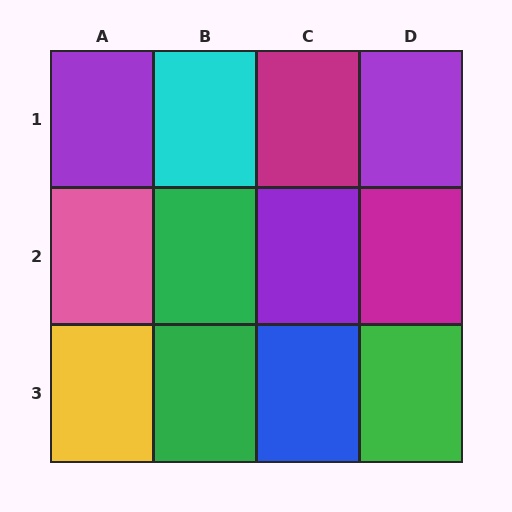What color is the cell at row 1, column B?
Cyan.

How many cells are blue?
1 cell is blue.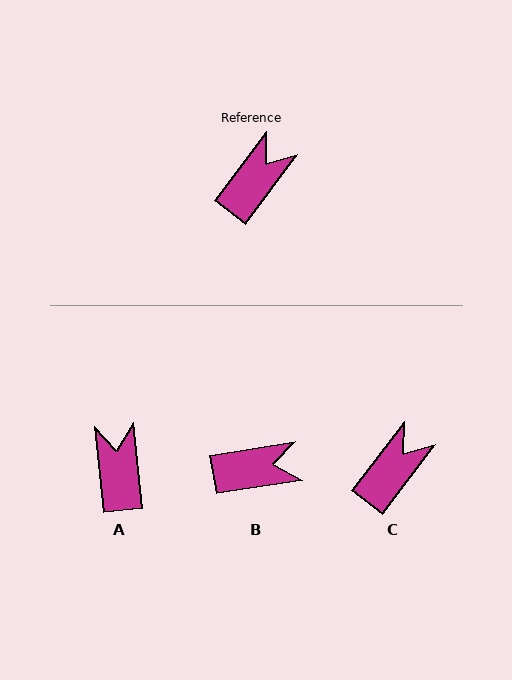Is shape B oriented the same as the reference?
No, it is off by about 44 degrees.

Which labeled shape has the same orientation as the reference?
C.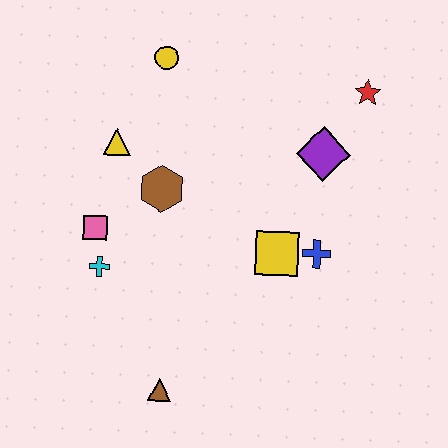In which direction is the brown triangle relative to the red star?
The brown triangle is below the red star.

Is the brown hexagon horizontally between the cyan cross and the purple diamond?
Yes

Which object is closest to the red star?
The purple diamond is closest to the red star.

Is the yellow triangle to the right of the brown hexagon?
No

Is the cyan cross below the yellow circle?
Yes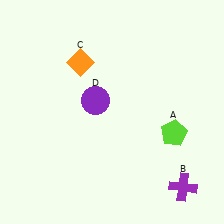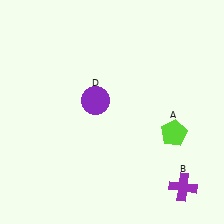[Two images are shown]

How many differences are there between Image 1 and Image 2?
There is 1 difference between the two images.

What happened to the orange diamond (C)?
The orange diamond (C) was removed in Image 2. It was in the top-left area of Image 1.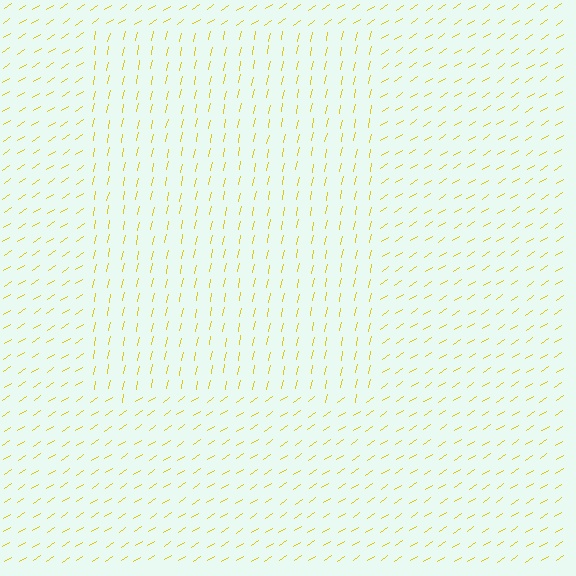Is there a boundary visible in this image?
Yes, there is a texture boundary formed by a change in line orientation.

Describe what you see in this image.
The image is filled with small yellow line segments. A rectangle region in the image has lines oriented differently from the surrounding lines, creating a visible texture boundary.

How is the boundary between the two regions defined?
The boundary is defined purely by a change in line orientation (approximately 45 degrees difference). All lines are the same color and thickness.